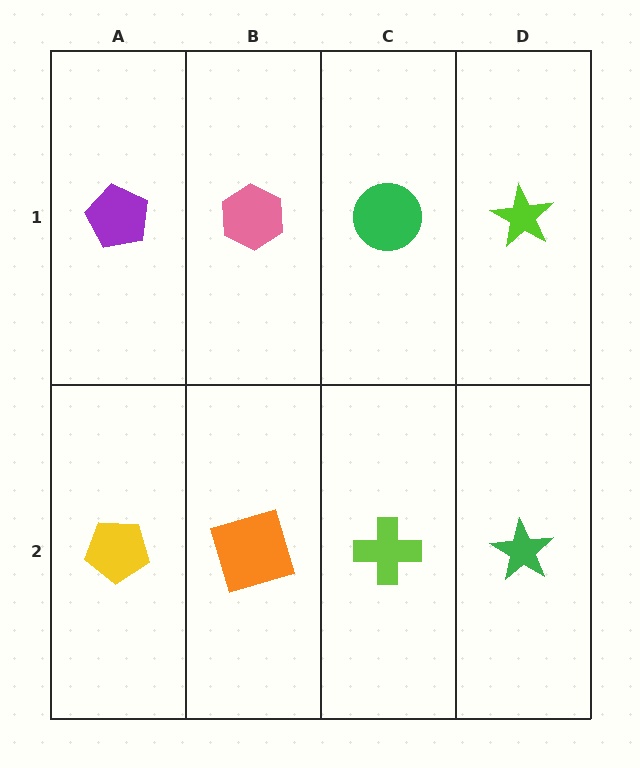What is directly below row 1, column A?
A yellow pentagon.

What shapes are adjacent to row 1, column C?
A lime cross (row 2, column C), a pink hexagon (row 1, column B), a lime star (row 1, column D).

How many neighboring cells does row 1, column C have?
3.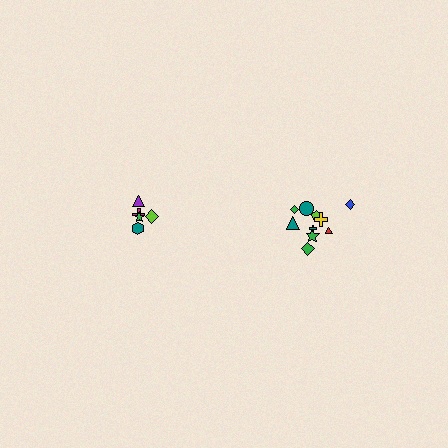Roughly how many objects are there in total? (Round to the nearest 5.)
Roughly 15 objects in total.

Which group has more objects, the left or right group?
The right group.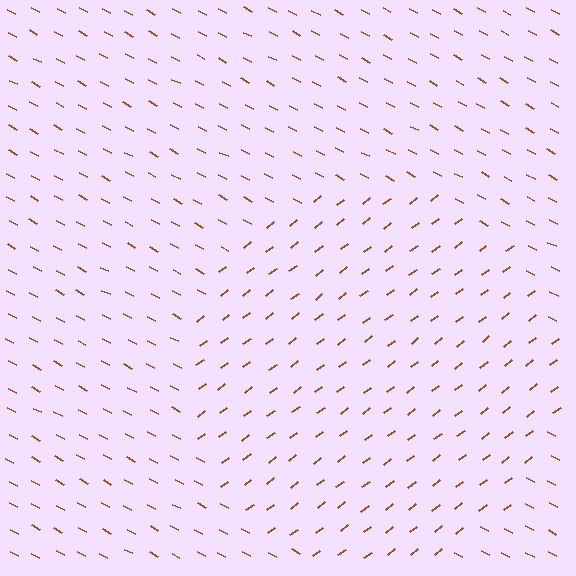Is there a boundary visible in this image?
Yes, there is a texture boundary formed by a change in line orientation.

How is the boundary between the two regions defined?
The boundary is defined purely by a change in line orientation (approximately 65 degrees difference). All lines are the same color and thickness.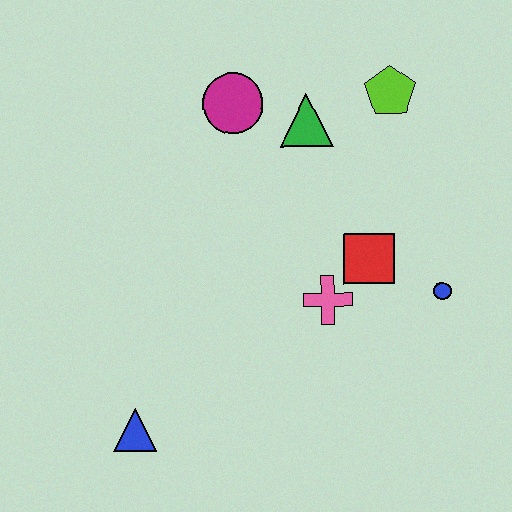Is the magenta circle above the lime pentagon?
No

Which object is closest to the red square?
The pink cross is closest to the red square.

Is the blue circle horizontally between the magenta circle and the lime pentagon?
No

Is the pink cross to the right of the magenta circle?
Yes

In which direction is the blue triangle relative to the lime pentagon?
The blue triangle is below the lime pentagon.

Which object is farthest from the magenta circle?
The blue triangle is farthest from the magenta circle.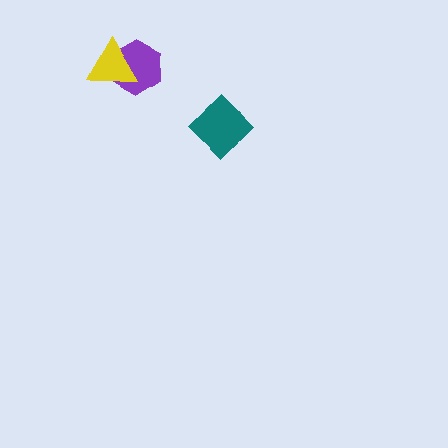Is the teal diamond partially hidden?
No, no other shape covers it.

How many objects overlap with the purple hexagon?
1 object overlaps with the purple hexagon.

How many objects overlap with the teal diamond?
0 objects overlap with the teal diamond.